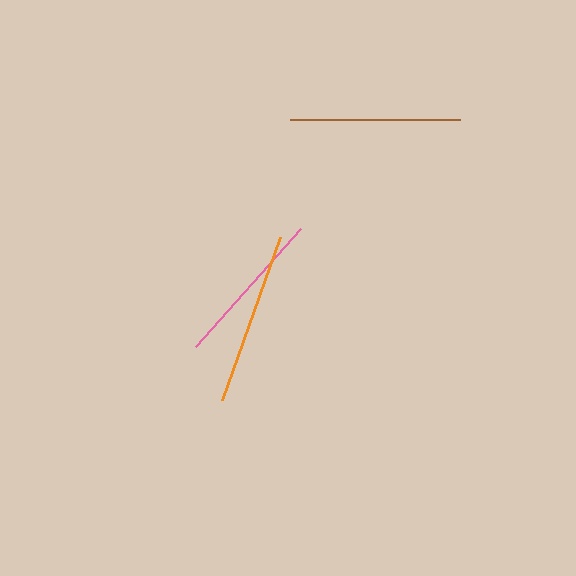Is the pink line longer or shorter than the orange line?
The orange line is longer than the pink line.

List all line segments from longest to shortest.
From longest to shortest: orange, brown, pink.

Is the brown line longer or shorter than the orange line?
The orange line is longer than the brown line.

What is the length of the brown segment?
The brown segment is approximately 170 pixels long.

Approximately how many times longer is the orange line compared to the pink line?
The orange line is approximately 1.1 times the length of the pink line.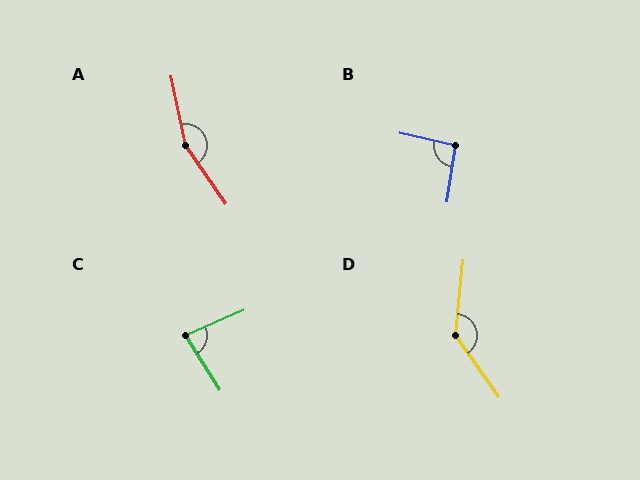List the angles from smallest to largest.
C (81°), B (94°), D (139°), A (158°).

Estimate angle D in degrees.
Approximately 139 degrees.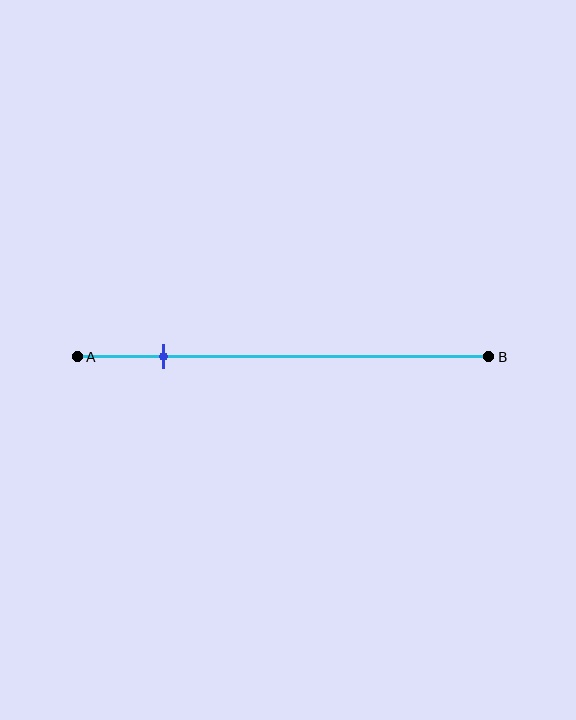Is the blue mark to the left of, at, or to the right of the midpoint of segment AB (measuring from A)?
The blue mark is to the left of the midpoint of segment AB.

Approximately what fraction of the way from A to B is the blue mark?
The blue mark is approximately 20% of the way from A to B.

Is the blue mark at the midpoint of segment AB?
No, the mark is at about 20% from A, not at the 50% midpoint.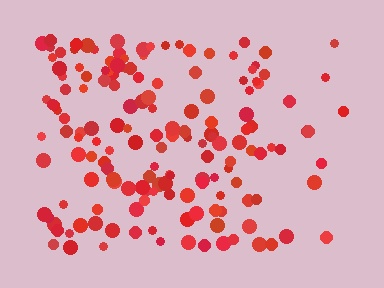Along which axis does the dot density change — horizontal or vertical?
Horizontal.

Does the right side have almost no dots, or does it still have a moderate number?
Still a moderate number, just noticeably fewer than the left.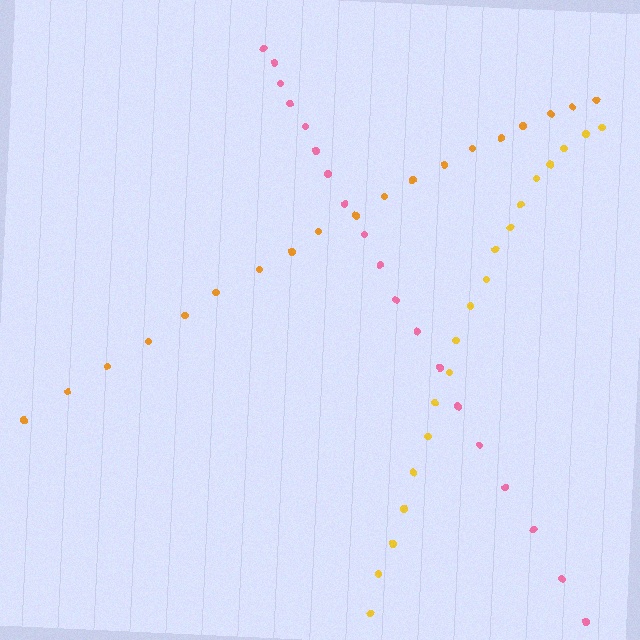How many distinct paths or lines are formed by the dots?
There are 3 distinct paths.